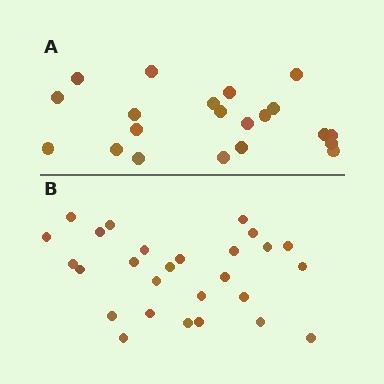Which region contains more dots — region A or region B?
Region B (the bottom region) has more dots.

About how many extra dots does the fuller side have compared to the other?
Region B has about 6 more dots than region A.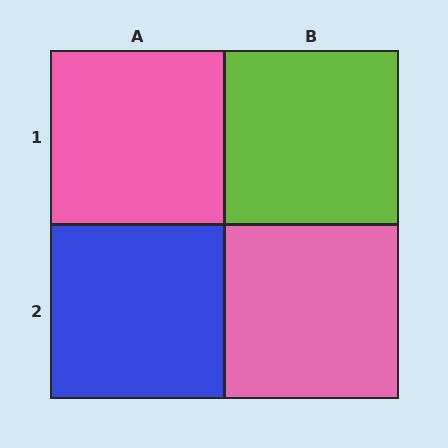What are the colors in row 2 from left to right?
Blue, pink.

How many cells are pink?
2 cells are pink.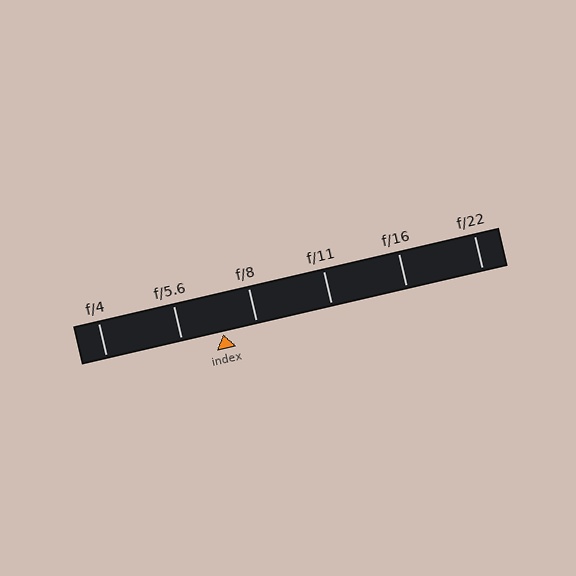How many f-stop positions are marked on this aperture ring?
There are 6 f-stop positions marked.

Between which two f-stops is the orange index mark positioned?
The index mark is between f/5.6 and f/8.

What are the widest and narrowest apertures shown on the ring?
The widest aperture shown is f/4 and the narrowest is f/22.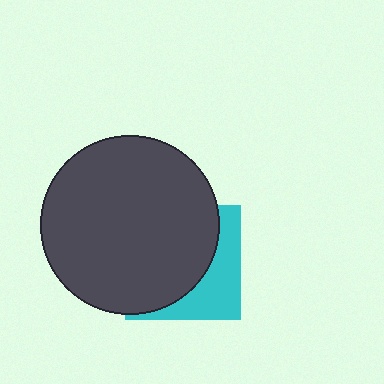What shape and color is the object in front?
The object in front is a dark gray circle.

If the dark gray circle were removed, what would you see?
You would see the complete cyan square.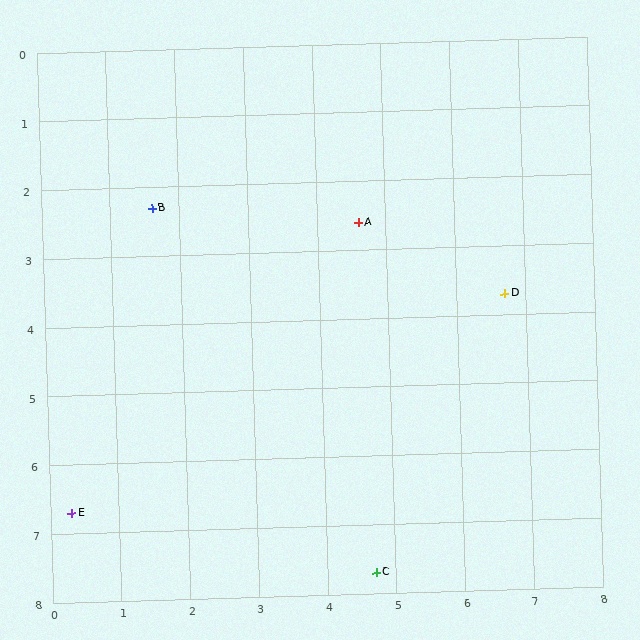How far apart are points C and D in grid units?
Points C and D are about 4.5 grid units apart.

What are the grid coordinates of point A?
Point A is at approximately (4.6, 2.6).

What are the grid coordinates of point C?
Point C is at approximately (4.7, 7.7).